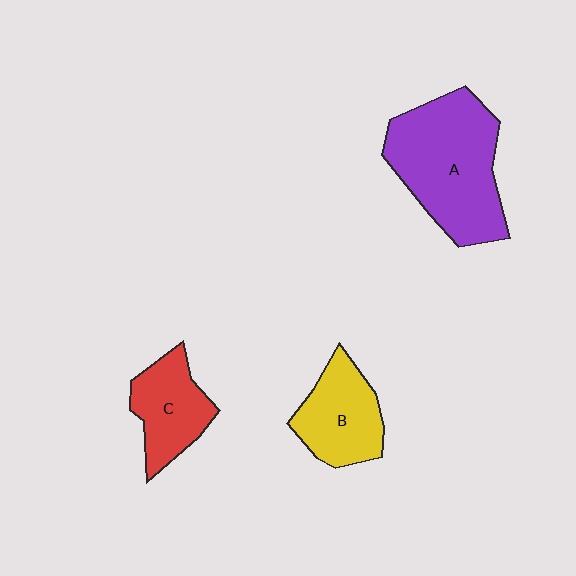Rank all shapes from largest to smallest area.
From largest to smallest: A (purple), B (yellow), C (red).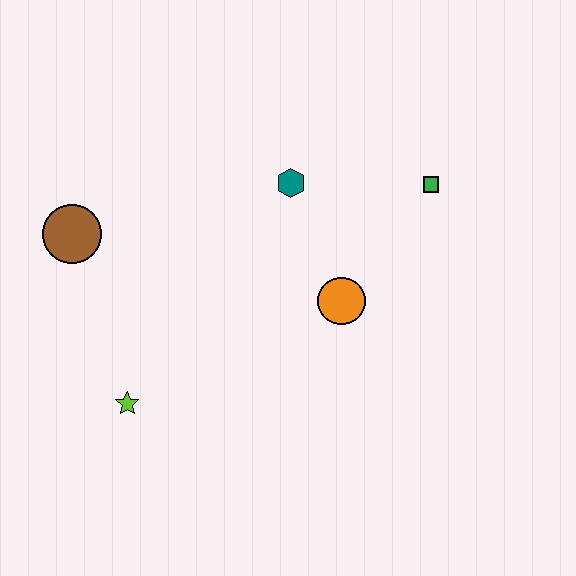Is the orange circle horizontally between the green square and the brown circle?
Yes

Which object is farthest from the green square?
The lime star is farthest from the green square.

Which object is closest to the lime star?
The brown circle is closest to the lime star.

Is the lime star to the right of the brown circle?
Yes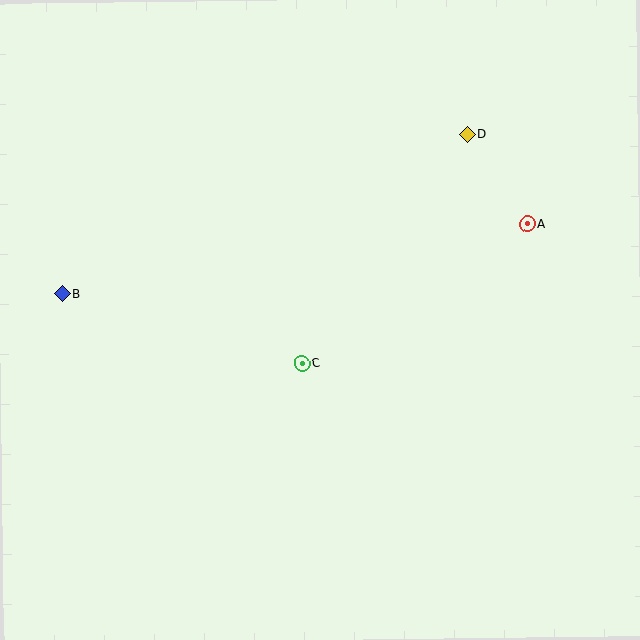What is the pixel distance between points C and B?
The distance between C and B is 250 pixels.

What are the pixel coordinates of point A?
Point A is at (527, 224).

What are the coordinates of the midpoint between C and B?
The midpoint between C and B is at (182, 329).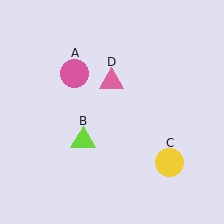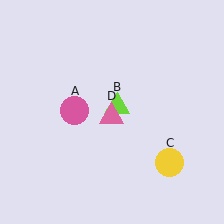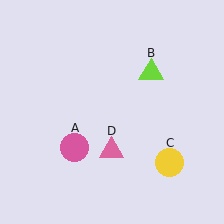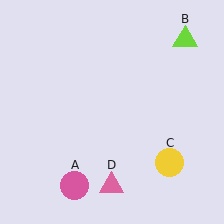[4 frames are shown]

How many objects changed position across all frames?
3 objects changed position: pink circle (object A), lime triangle (object B), pink triangle (object D).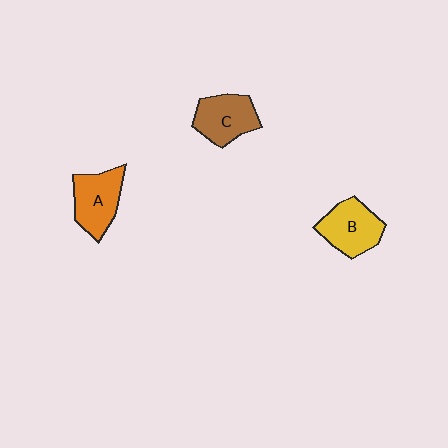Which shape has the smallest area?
Shape C (brown).